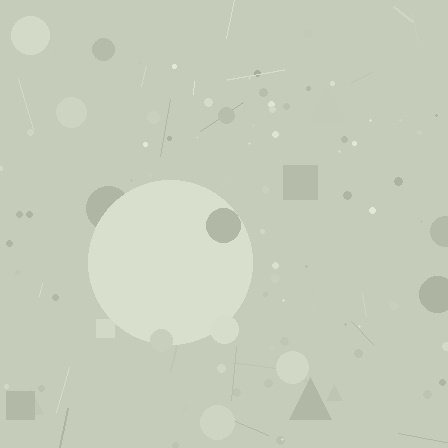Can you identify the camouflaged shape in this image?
The camouflaged shape is a circle.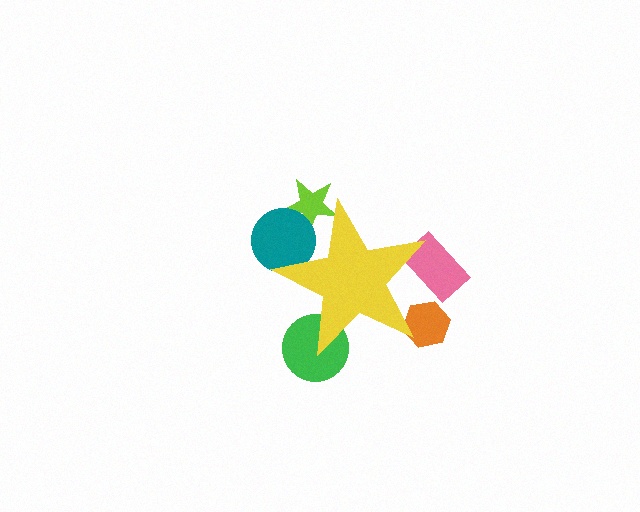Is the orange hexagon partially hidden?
Yes, the orange hexagon is partially hidden behind the yellow star.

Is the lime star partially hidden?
Yes, the lime star is partially hidden behind the yellow star.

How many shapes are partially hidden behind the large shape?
5 shapes are partially hidden.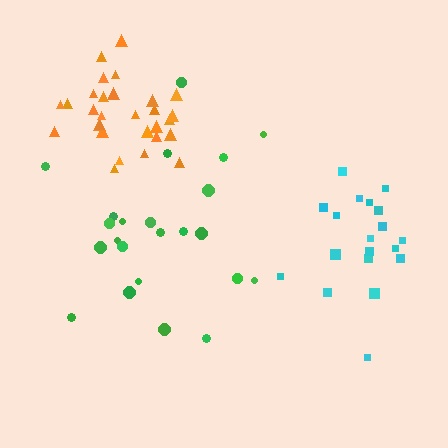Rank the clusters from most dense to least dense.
orange, cyan, green.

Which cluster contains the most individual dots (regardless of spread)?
Orange (29).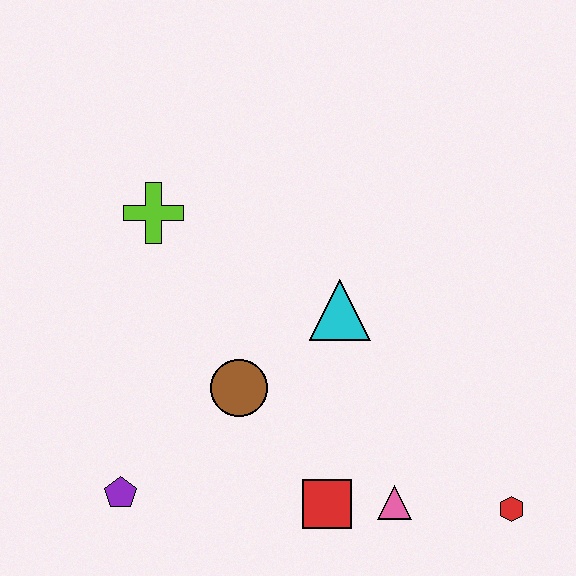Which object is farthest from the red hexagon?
The lime cross is farthest from the red hexagon.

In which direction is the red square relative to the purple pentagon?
The red square is to the right of the purple pentagon.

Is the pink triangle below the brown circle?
Yes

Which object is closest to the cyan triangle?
The brown circle is closest to the cyan triangle.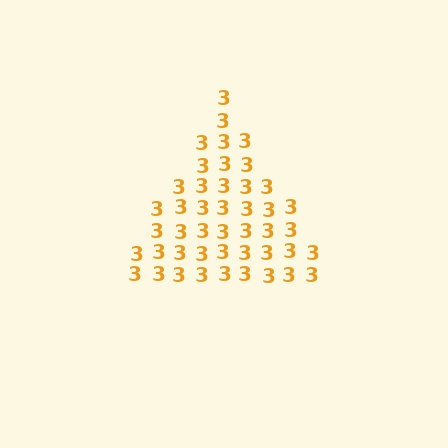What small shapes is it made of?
It is made of small digit 3's.